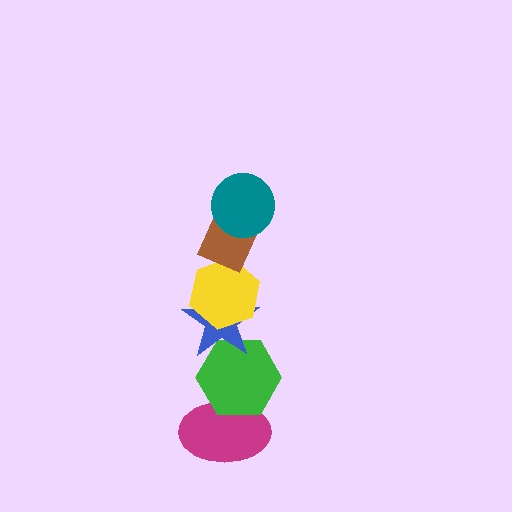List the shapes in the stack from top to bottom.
From top to bottom: the teal circle, the brown rectangle, the yellow hexagon, the blue star, the green hexagon, the magenta ellipse.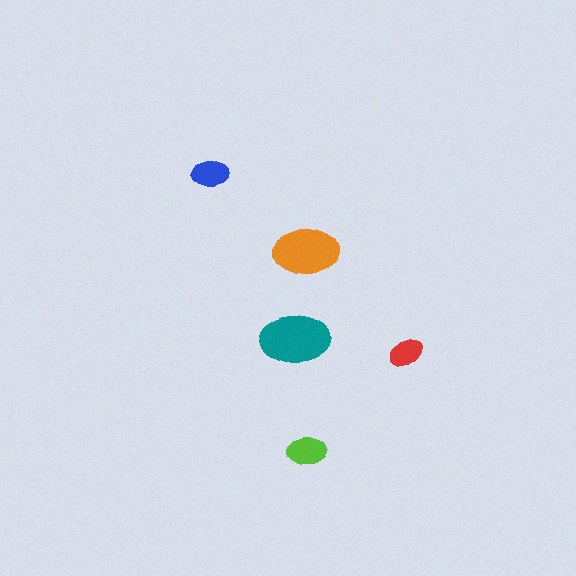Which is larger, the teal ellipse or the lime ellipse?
The teal one.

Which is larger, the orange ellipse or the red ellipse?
The orange one.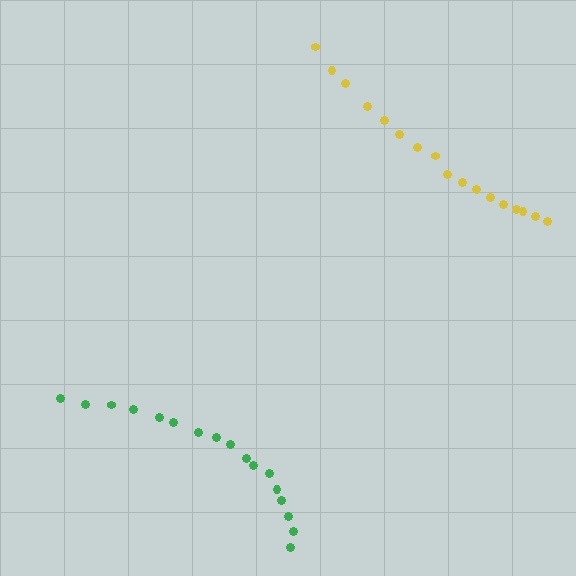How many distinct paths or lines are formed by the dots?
There are 2 distinct paths.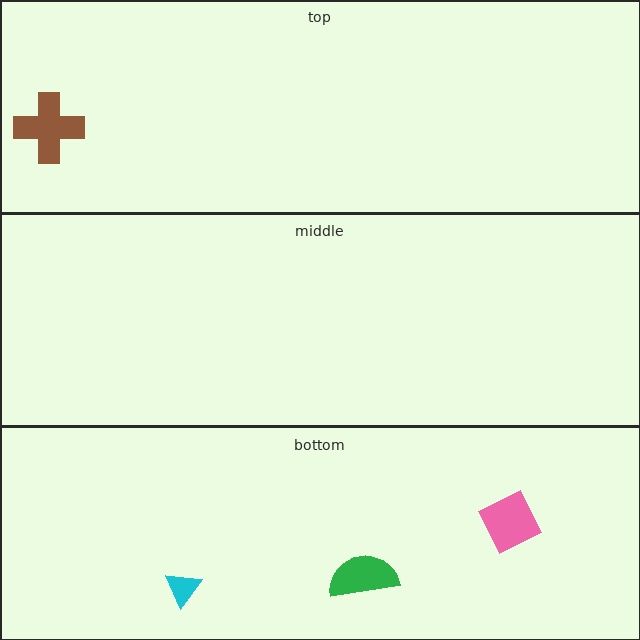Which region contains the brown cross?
The top region.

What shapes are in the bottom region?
The green semicircle, the cyan triangle, the pink diamond.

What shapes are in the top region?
The brown cross.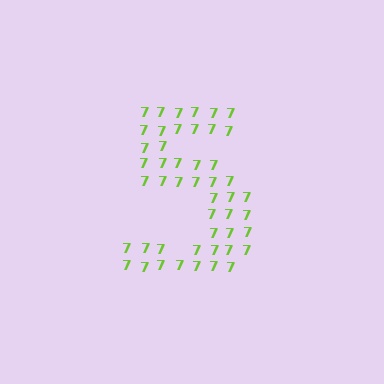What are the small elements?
The small elements are digit 7's.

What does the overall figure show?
The overall figure shows the digit 5.